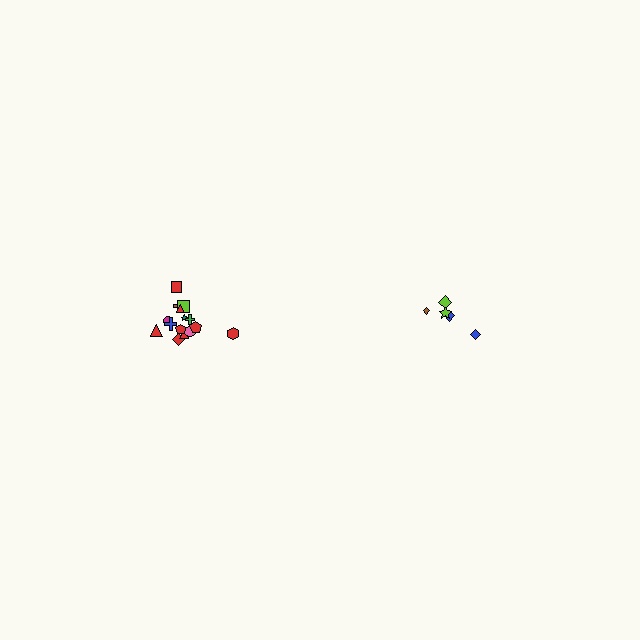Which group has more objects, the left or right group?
The left group.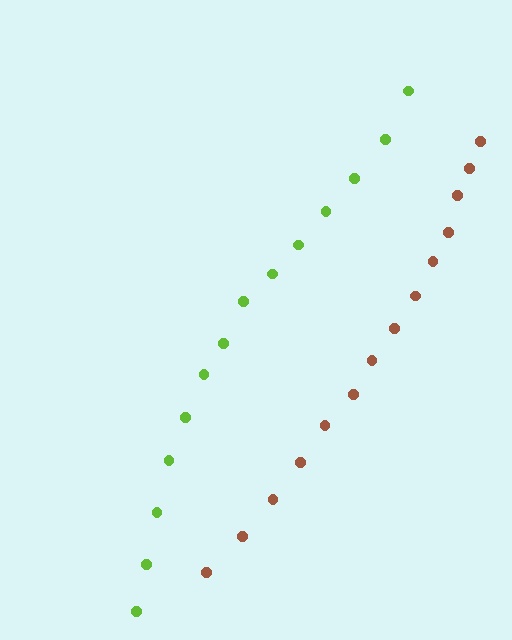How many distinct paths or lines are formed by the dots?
There are 2 distinct paths.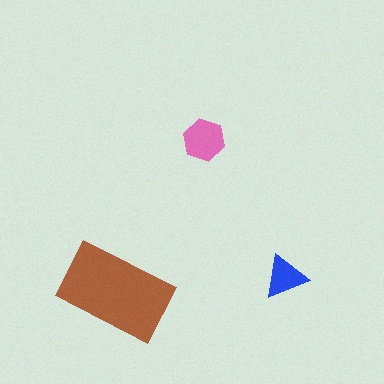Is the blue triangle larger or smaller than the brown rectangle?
Smaller.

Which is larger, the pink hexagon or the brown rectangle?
The brown rectangle.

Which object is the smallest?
The blue triangle.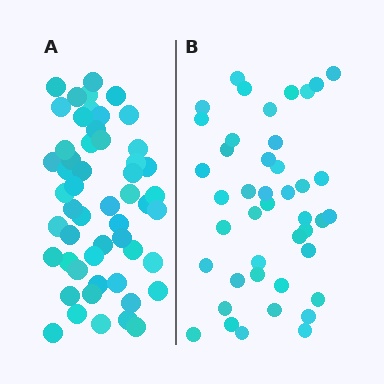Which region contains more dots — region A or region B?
Region A (the left region) has more dots.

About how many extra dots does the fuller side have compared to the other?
Region A has roughly 10 or so more dots than region B.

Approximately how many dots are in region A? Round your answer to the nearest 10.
About 50 dots. (The exact count is 53, which rounds to 50.)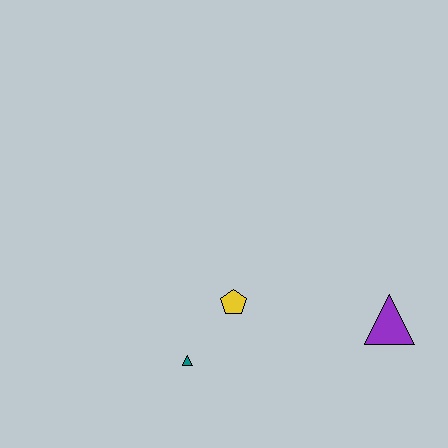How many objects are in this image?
There are 3 objects.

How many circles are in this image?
There are no circles.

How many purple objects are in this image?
There is 1 purple object.